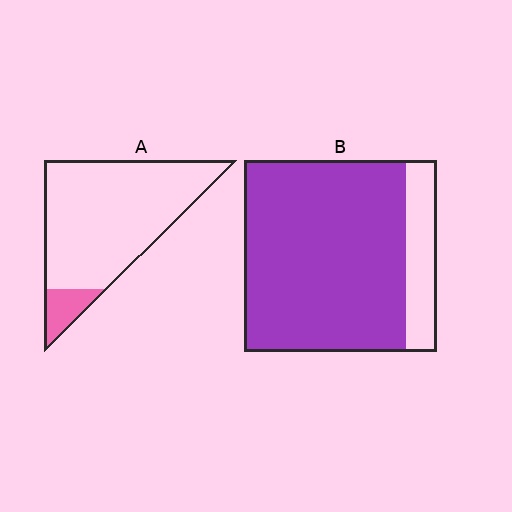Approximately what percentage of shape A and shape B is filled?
A is approximately 10% and B is approximately 85%.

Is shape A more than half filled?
No.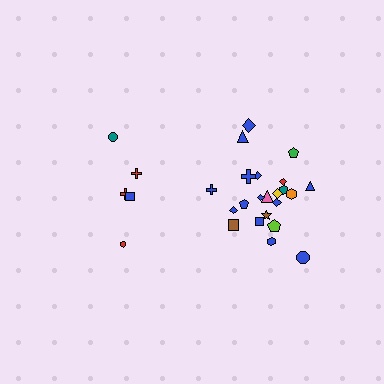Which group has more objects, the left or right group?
The right group.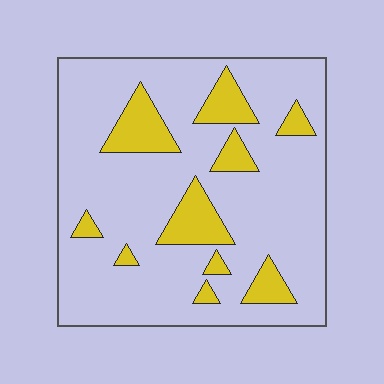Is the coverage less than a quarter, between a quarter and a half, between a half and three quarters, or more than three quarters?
Less than a quarter.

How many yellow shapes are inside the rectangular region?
10.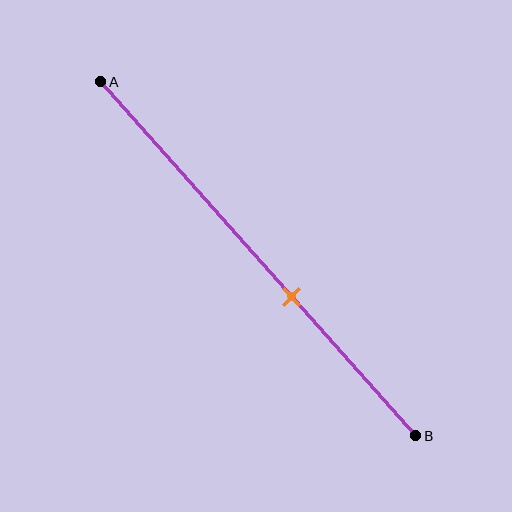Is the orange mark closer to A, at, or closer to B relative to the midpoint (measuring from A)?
The orange mark is closer to point B than the midpoint of segment AB.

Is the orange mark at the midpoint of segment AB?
No, the mark is at about 60% from A, not at the 50% midpoint.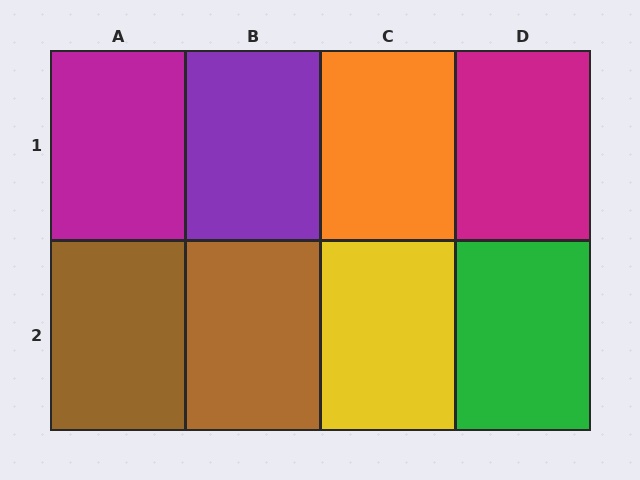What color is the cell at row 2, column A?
Brown.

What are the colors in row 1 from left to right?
Magenta, purple, orange, magenta.